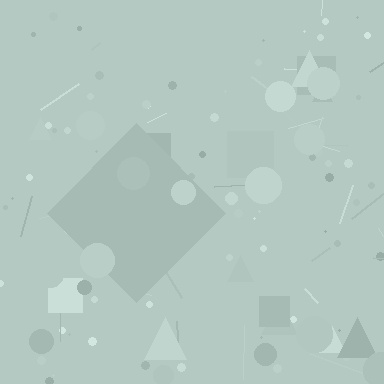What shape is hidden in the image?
A diamond is hidden in the image.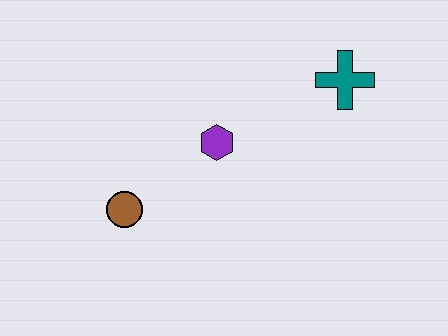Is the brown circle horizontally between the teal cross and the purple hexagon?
No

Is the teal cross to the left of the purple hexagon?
No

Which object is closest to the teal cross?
The purple hexagon is closest to the teal cross.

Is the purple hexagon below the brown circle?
No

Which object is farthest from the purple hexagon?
The teal cross is farthest from the purple hexagon.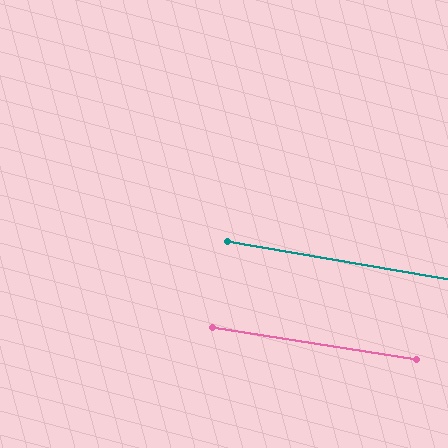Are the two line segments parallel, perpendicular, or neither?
Parallel — their directions differ by only 0.9°.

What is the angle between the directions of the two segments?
Approximately 1 degree.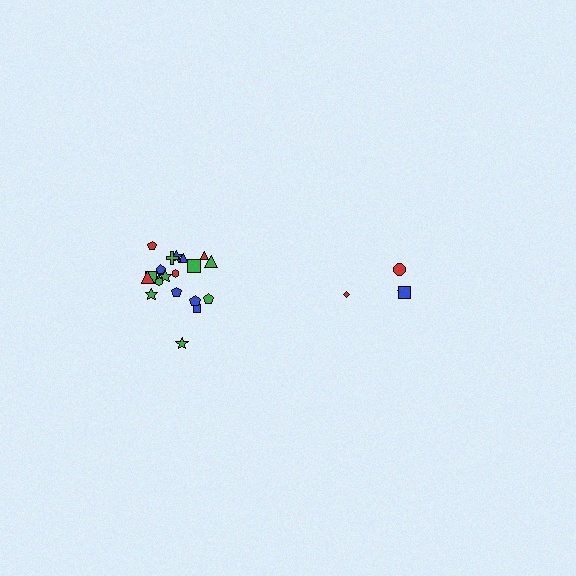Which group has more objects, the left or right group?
The left group.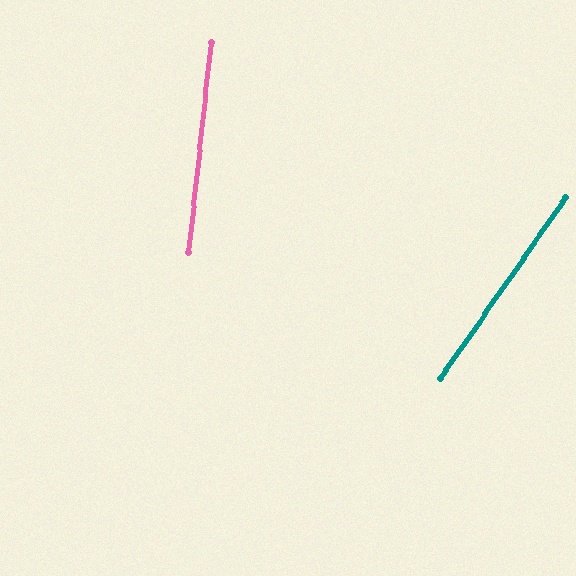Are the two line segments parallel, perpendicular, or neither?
Neither parallel nor perpendicular — they differ by about 29°.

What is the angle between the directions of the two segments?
Approximately 29 degrees.